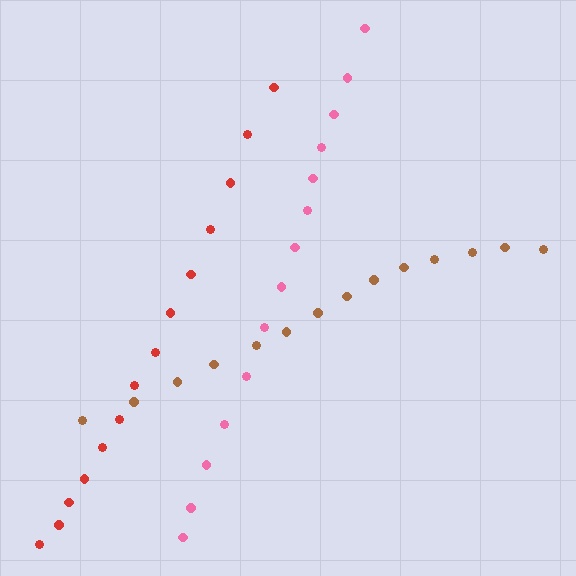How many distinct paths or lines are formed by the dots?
There are 3 distinct paths.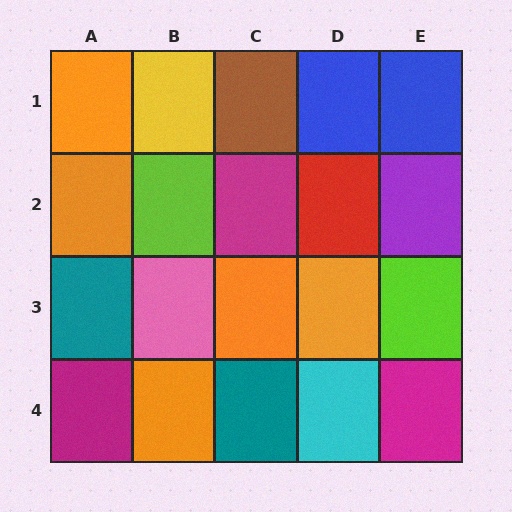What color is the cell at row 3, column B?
Pink.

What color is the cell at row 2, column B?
Lime.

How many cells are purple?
1 cell is purple.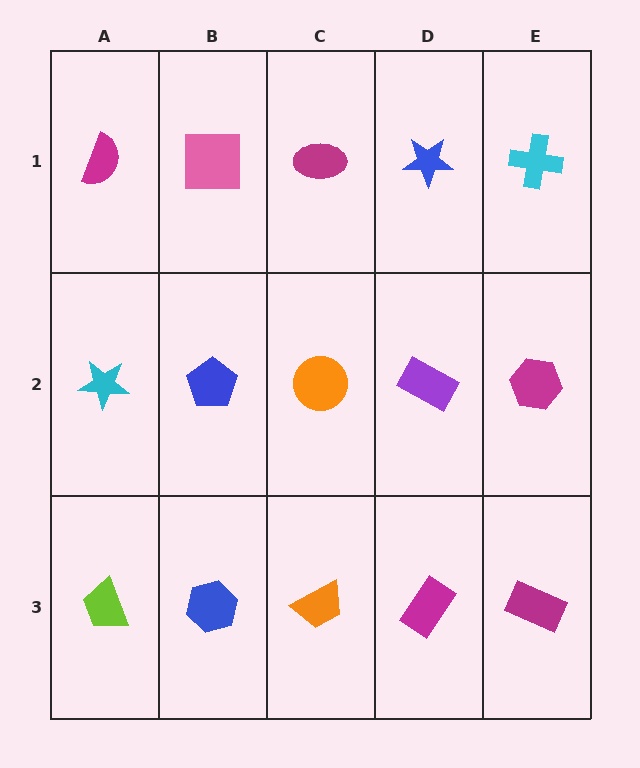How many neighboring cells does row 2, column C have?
4.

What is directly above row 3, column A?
A cyan star.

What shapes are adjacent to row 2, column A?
A magenta semicircle (row 1, column A), a lime trapezoid (row 3, column A), a blue pentagon (row 2, column B).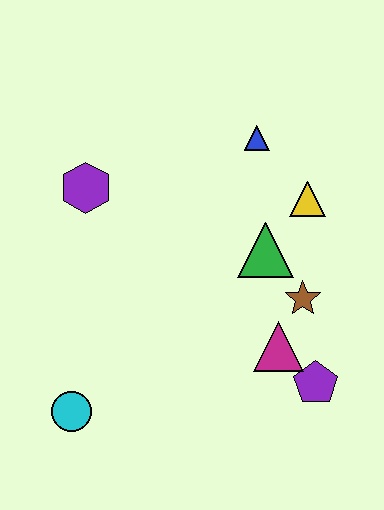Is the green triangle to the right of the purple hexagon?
Yes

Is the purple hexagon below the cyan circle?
No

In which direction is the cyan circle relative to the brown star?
The cyan circle is to the left of the brown star.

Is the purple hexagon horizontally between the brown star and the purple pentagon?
No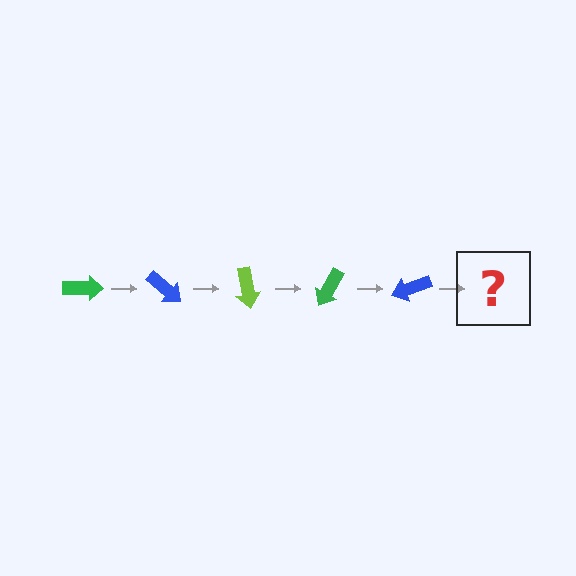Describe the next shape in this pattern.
It should be a lime arrow, rotated 200 degrees from the start.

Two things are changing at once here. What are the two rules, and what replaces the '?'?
The two rules are that it rotates 40 degrees each step and the color cycles through green, blue, and lime. The '?' should be a lime arrow, rotated 200 degrees from the start.